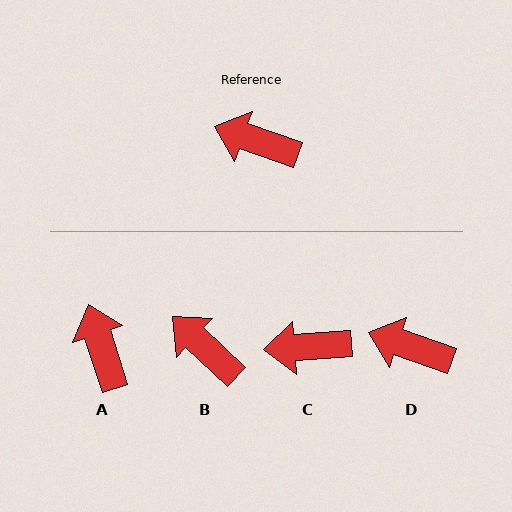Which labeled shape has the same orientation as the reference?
D.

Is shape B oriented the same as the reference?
No, it is off by about 24 degrees.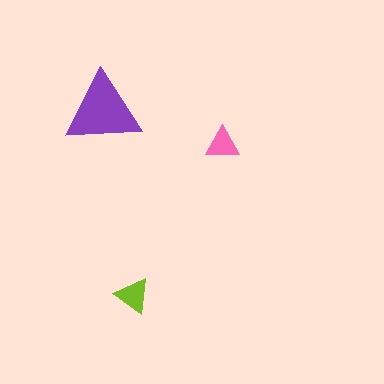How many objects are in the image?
There are 3 objects in the image.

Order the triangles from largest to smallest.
the purple one, the lime one, the pink one.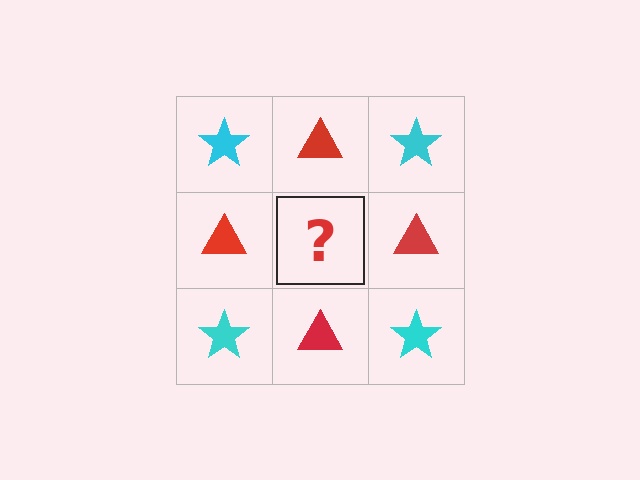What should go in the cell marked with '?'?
The missing cell should contain a cyan star.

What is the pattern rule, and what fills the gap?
The rule is that it alternates cyan star and red triangle in a checkerboard pattern. The gap should be filled with a cyan star.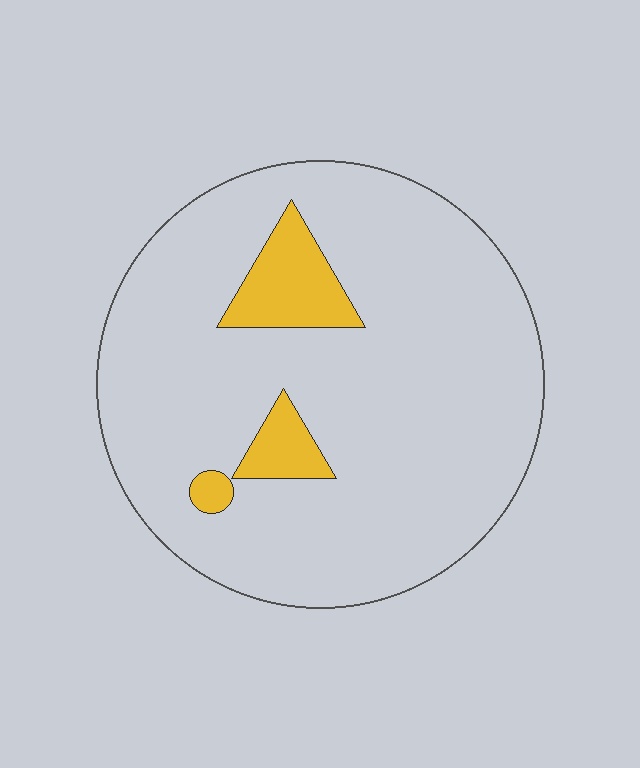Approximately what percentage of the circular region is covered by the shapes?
Approximately 10%.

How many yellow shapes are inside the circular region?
3.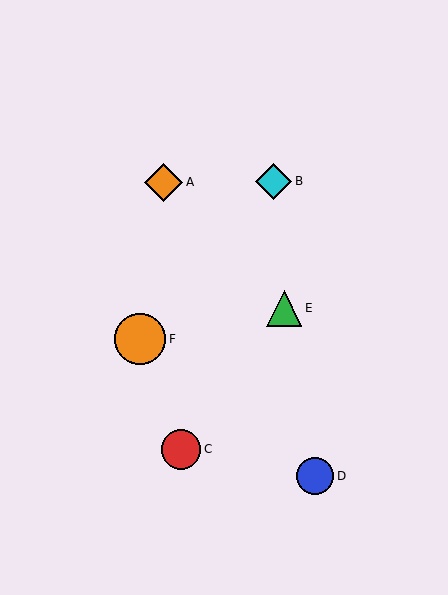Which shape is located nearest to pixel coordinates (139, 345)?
The orange circle (labeled F) at (140, 339) is nearest to that location.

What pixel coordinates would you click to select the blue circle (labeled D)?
Click at (315, 476) to select the blue circle D.